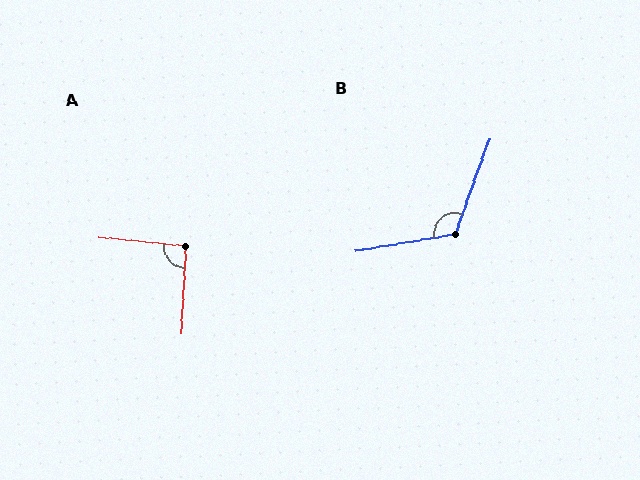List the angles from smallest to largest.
A (93°), B (120°).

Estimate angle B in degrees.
Approximately 120 degrees.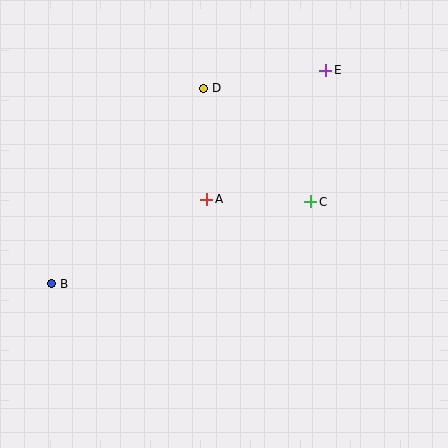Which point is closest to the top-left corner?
Point D is closest to the top-left corner.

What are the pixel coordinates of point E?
Point E is at (326, 70).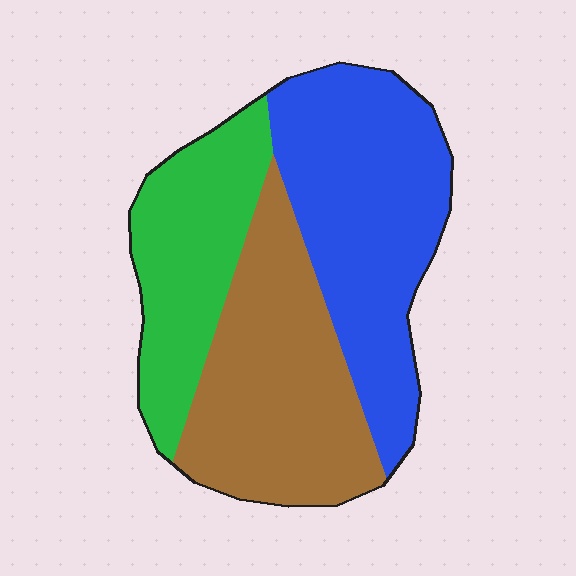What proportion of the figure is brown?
Brown covers roughly 35% of the figure.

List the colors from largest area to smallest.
From largest to smallest: blue, brown, green.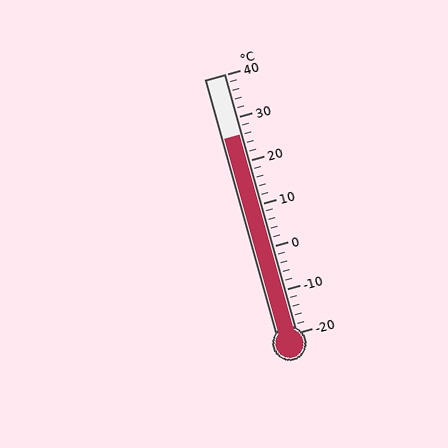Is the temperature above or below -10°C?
The temperature is above -10°C.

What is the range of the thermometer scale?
The thermometer scale ranges from -20°C to 40°C.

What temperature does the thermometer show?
The thermometer shows approximately 26°C.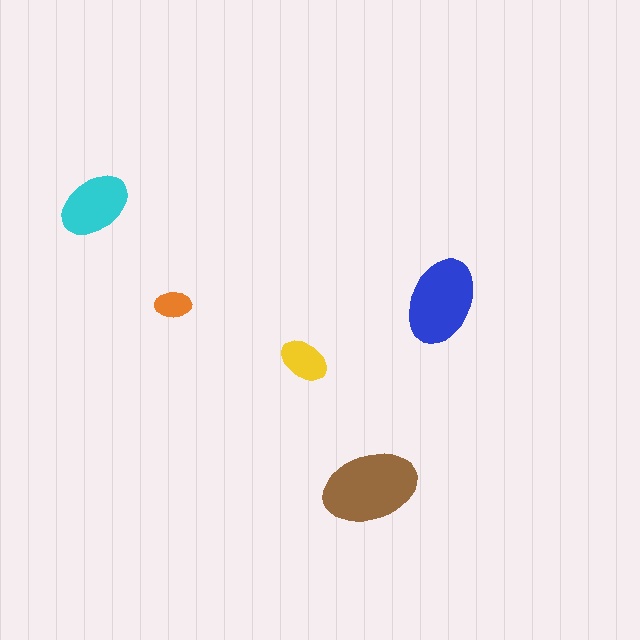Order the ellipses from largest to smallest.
the brown one, the blue one, the cyan one, the yellow one, the orange one.